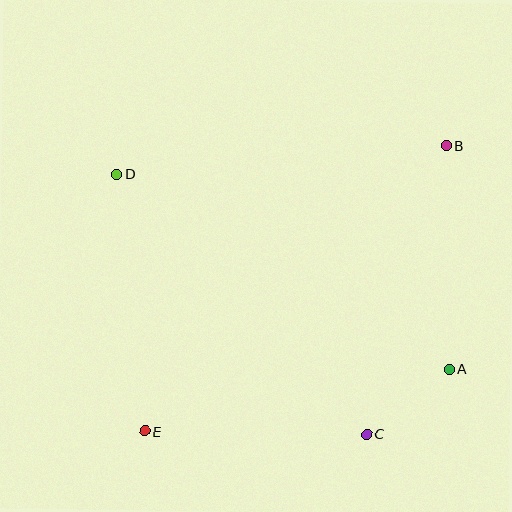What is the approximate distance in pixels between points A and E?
The distance between A and E is approximately 311 pixels.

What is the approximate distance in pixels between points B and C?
The distance between B and C is approximately 299 pixels.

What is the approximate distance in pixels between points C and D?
The distance between C and D is approximately 360 pixels.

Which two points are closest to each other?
Points A and C are closest to each other.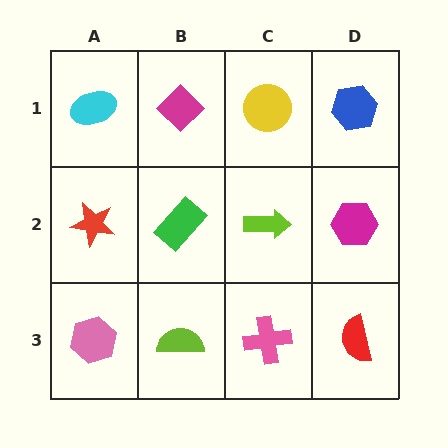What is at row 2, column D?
A magenta hexagon.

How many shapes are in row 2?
4 shapes.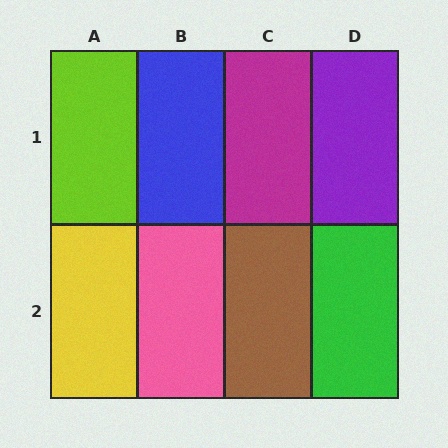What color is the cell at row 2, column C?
Brown.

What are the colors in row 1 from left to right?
Lime, blue, magenta, purple.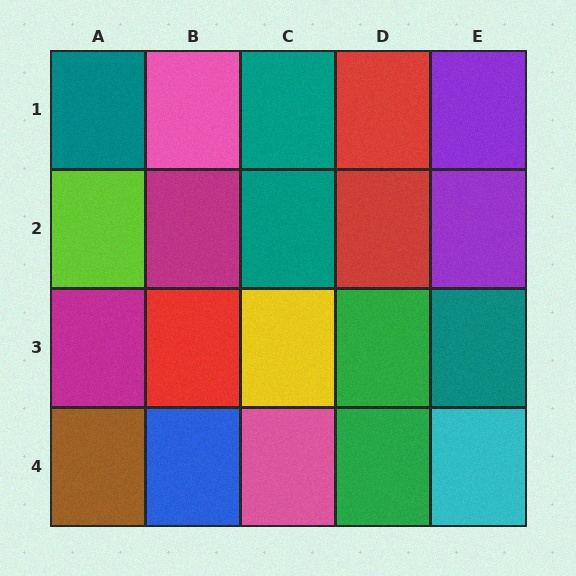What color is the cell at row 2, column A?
Lime.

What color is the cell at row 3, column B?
Red.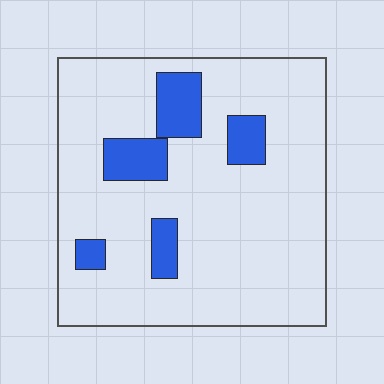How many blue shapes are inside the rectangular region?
5.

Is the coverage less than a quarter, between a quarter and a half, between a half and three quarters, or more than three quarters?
Less than a quarter.